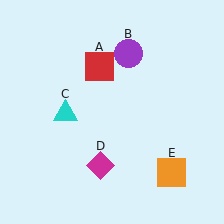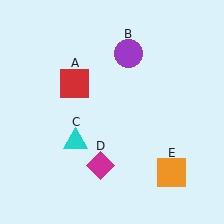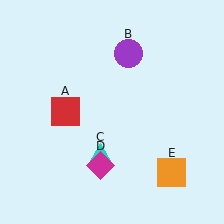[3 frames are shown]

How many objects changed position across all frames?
2 objects changed position: red square (object A), cyan triangle (object C).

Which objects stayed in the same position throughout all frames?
Purple circle (object B) and magenta diamond (object D) and orange square (object E) remained stationary.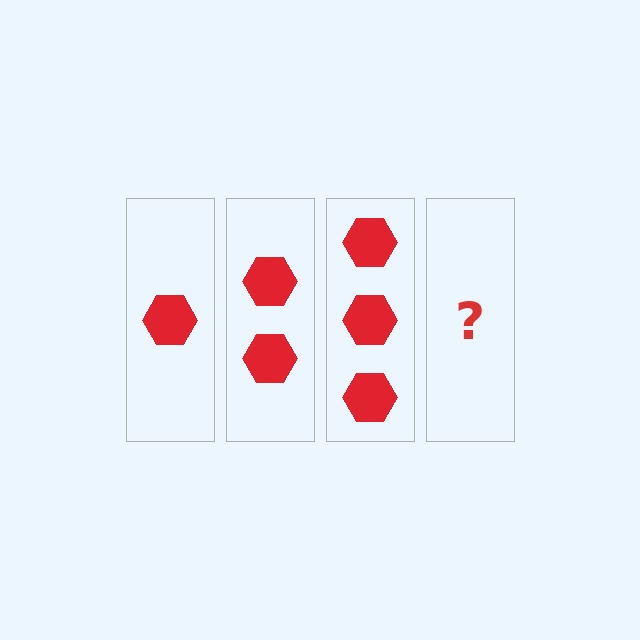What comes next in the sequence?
The next element should be 4 hexagons.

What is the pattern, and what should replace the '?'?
The pattern is that each step adds one more hexagon. The '?' should be 4 hexagons.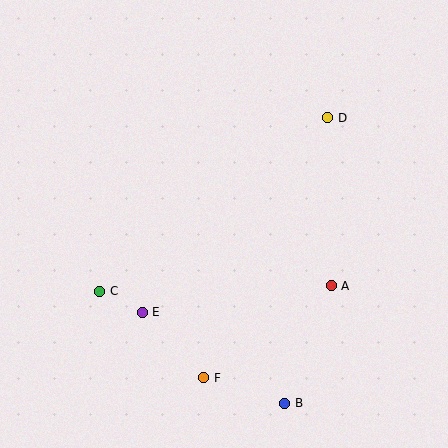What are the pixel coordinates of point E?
Point E is at (142, 312).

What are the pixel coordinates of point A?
Point A is at (331, 286).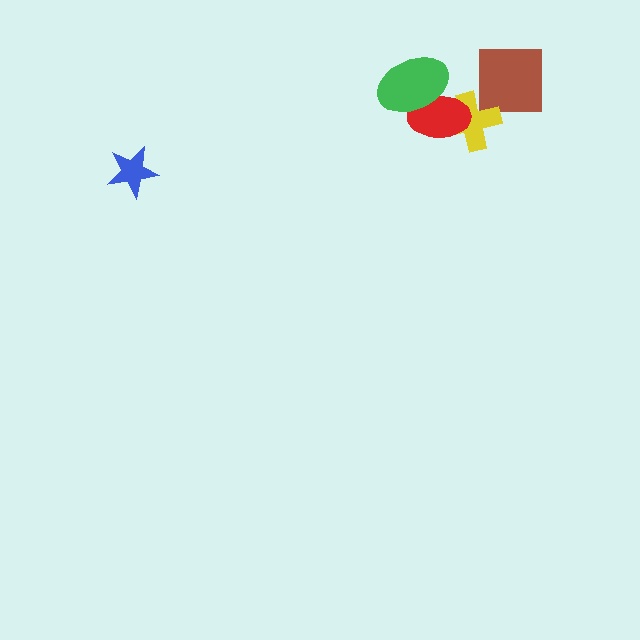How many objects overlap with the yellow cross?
1 object overlaps with the yellow cross.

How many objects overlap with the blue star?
0 objects overlap with the blue star.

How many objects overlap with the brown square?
0 objects overlap with the brown square.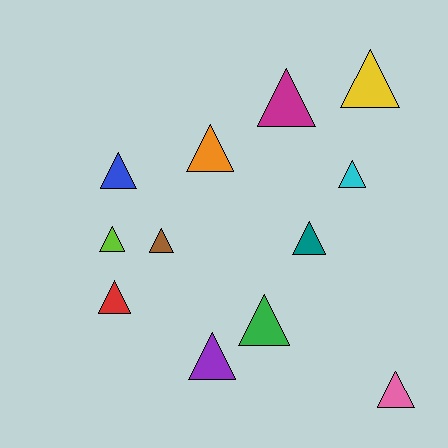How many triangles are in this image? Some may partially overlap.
There are 12 triangles.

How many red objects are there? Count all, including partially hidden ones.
There is 1 red object.